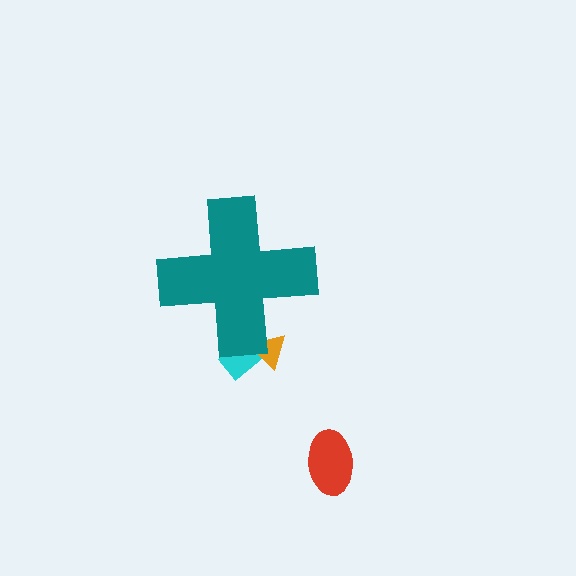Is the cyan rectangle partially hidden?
Yes, the cyan rectangle is partially hidden behind the teal cross.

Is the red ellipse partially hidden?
No, the red ellipse is fully visible.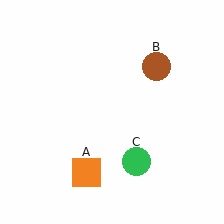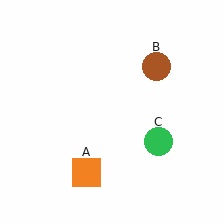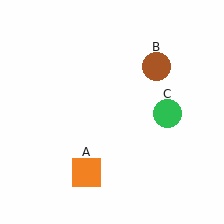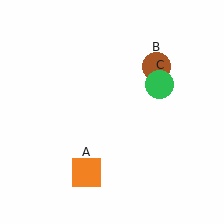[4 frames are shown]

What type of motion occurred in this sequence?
The green circle (object C) rotated counterclockwise around the center of the scene.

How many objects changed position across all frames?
1 object changed position: green circle (object C).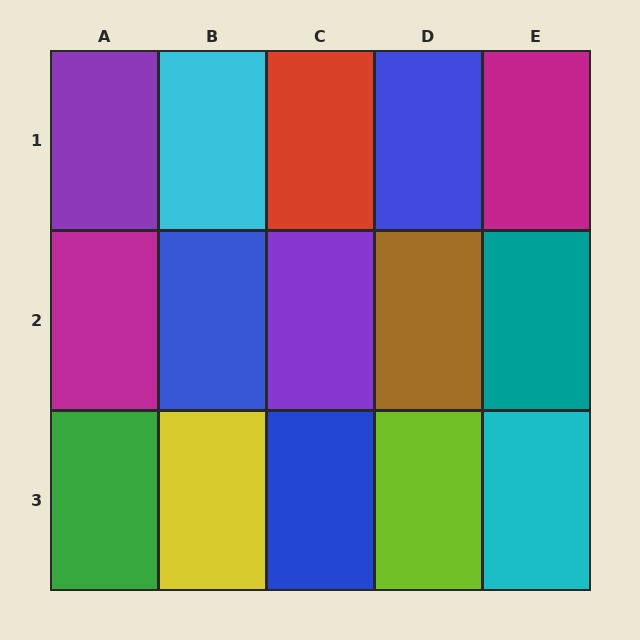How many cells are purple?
2 cells are purple.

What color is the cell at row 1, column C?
Red.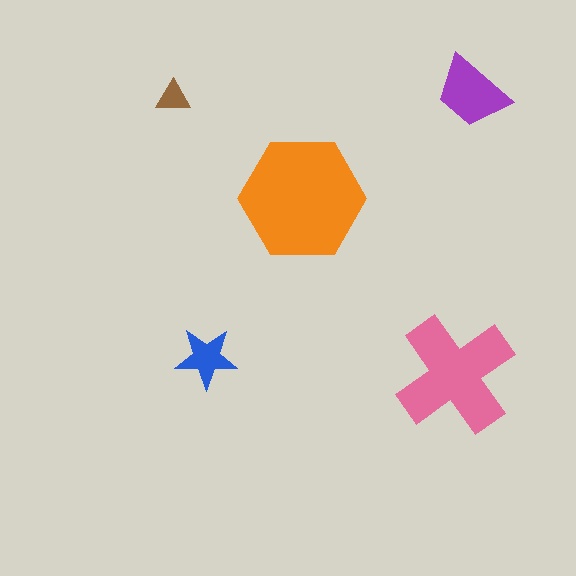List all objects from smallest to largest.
The brown triangle, the blue star, the purple trapezoid, the pink cross, the orange hexagon.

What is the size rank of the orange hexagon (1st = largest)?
1st.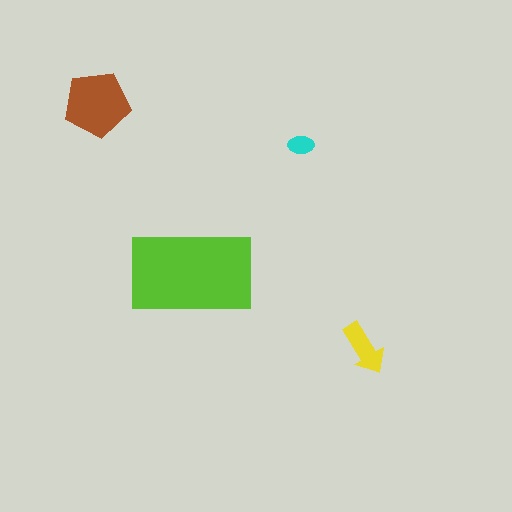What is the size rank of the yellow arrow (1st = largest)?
3rd.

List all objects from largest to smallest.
The lime rectangle, the brown pentagon, the yellow arrow, the cyan ellipse.